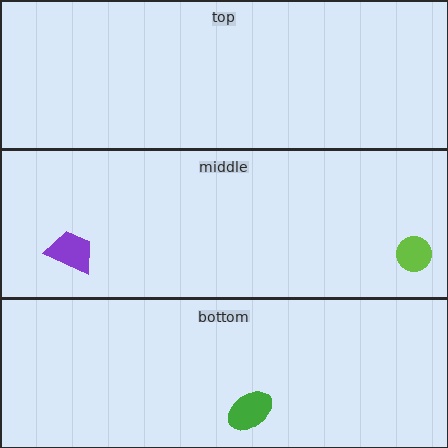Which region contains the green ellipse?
The bottom region.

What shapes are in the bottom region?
The green ellipse.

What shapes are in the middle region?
The lime circle, the purple trapezoid.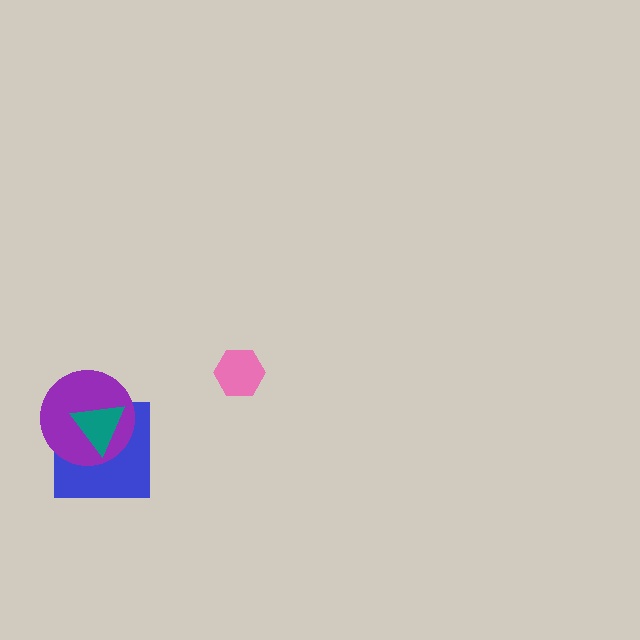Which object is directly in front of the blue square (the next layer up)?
The purple circle is directly in front of the blue square.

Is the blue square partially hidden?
Yes, it is partially covered by another shape.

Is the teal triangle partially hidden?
No, no other shape covers it.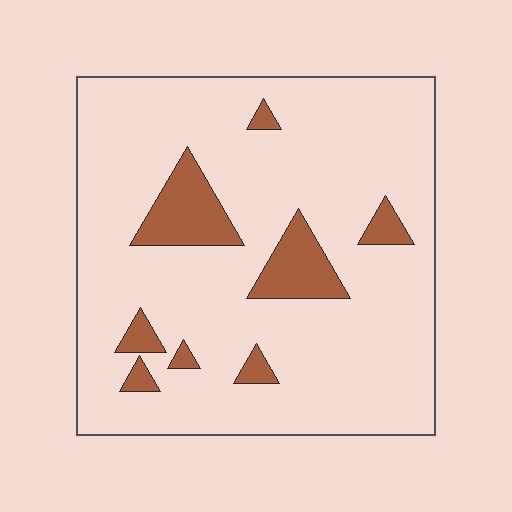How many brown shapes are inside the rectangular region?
8.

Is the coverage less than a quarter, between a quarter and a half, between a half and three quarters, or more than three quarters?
Less than a quarter.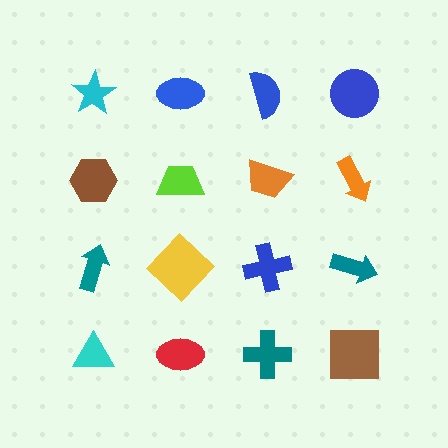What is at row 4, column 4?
A brown square.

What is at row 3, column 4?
A teal arrow.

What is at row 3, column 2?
A yellow diamond.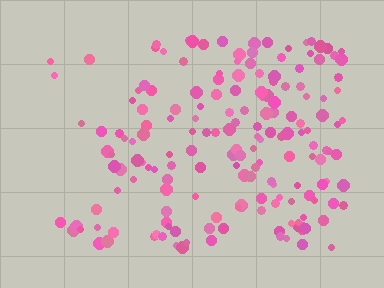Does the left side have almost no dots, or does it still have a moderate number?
Still a moderate number, just noticeably fewer than the right.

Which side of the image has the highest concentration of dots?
The right.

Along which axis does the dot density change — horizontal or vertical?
Horizontal.